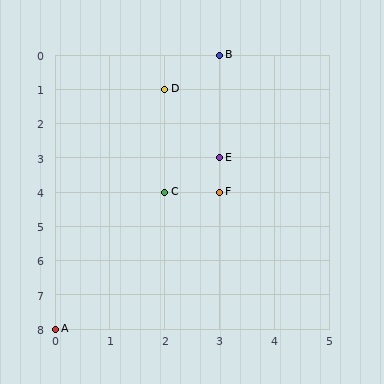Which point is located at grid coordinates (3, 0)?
Point B is at (3, 0).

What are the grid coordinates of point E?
Point E is at grid coordinates (3, 3).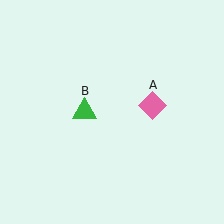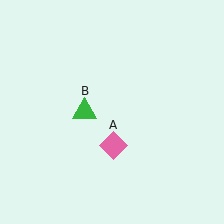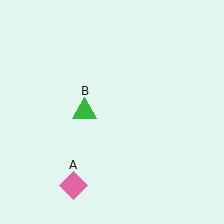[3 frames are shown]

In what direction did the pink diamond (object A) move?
The pink diamond (object A) moved down and to the left.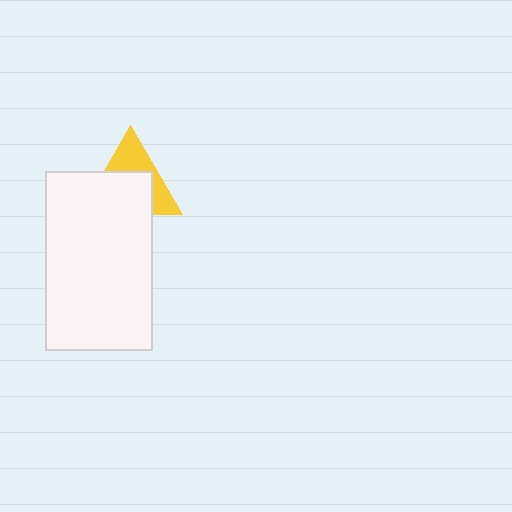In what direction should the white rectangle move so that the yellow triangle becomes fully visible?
The white rectangle should move down. That is the shortest direction to clear the overlap and leave the yellow triangle fully visible.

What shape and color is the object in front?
The object in front is a white rectangle.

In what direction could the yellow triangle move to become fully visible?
The yellow triangle could move up. That would shift it out from behind the white rectangle entirely.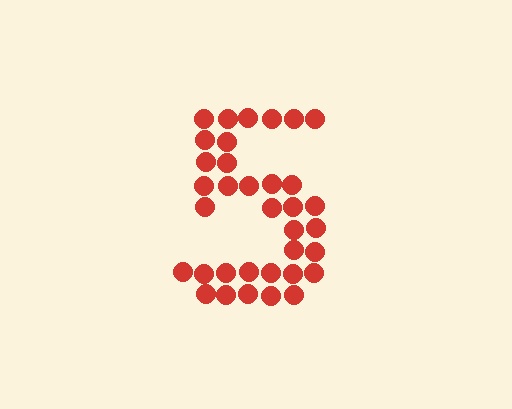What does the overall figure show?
The overall figure shows the digit 5.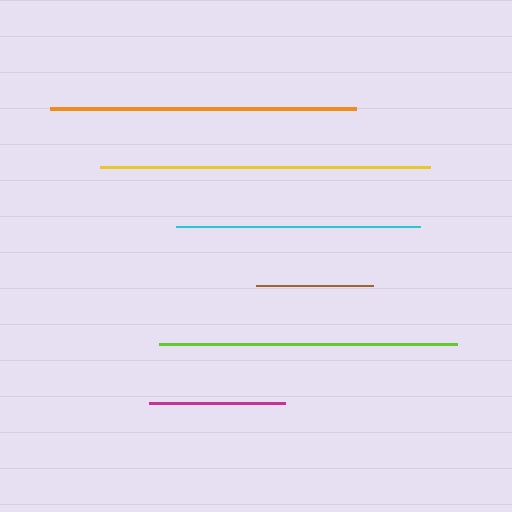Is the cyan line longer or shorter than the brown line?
The cyan line is longer than the brown line.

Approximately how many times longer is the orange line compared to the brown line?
The orange line is approximately 2.6 times the length of the brown line.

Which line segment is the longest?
The yellow line is the longest at approximately 330 pixels.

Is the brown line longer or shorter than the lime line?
The lime line is longer than the brown line.